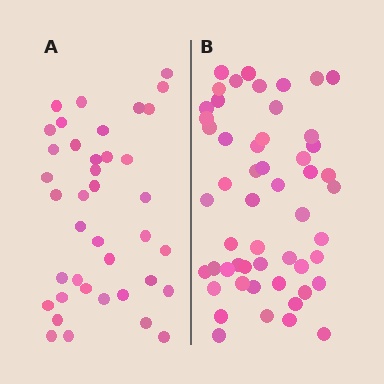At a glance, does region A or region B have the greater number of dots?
Region B (the right region) has more dots.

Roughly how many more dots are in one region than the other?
Region B has approximately 15 more dots than region A.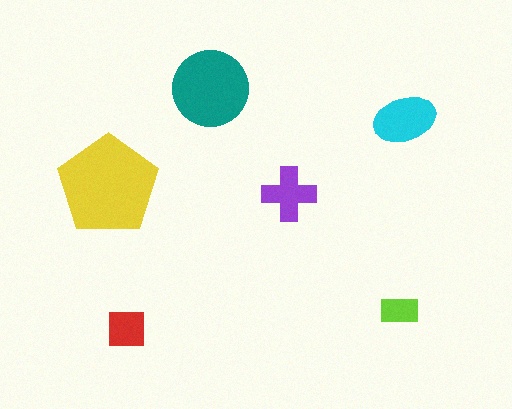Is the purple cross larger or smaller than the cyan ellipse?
Smaller.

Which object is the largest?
The yellow pentagon.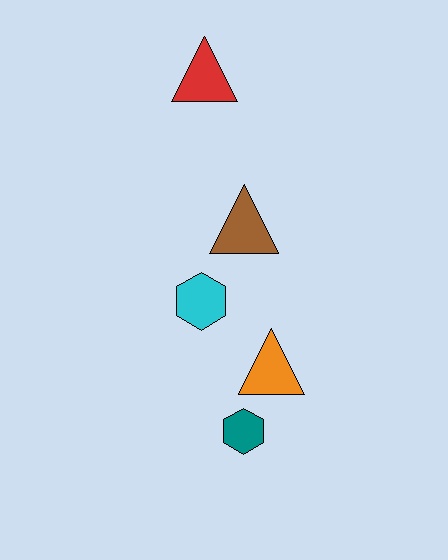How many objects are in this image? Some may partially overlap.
There are 5 objects.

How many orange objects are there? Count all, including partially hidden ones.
There is 1 orange object.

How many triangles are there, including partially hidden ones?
There are 3 triangles.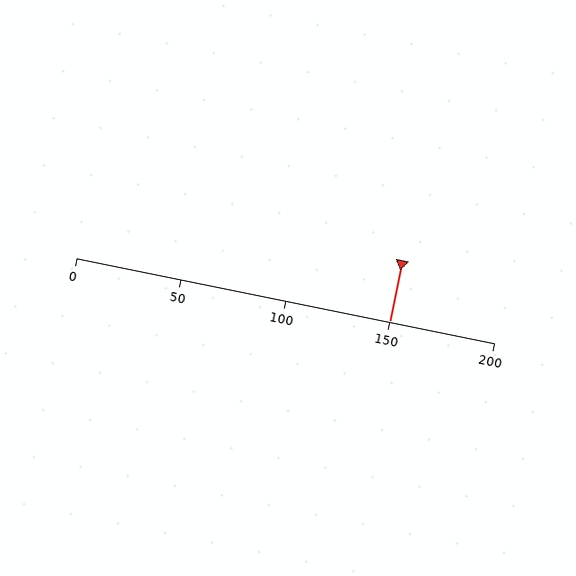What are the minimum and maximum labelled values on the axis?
The axis runs from 0 to 200.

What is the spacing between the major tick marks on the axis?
The major ticks are spaced 50 apart.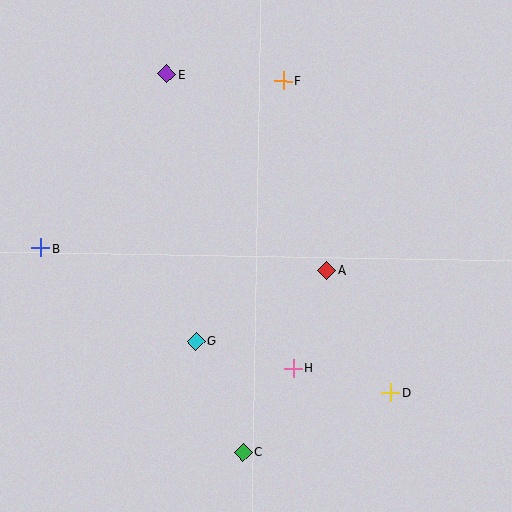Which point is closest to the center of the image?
Point A at (326, 270) is closest to the center.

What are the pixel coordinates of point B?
Point B is at (41, 248).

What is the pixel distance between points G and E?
The distance between G and E is 269 pixels.